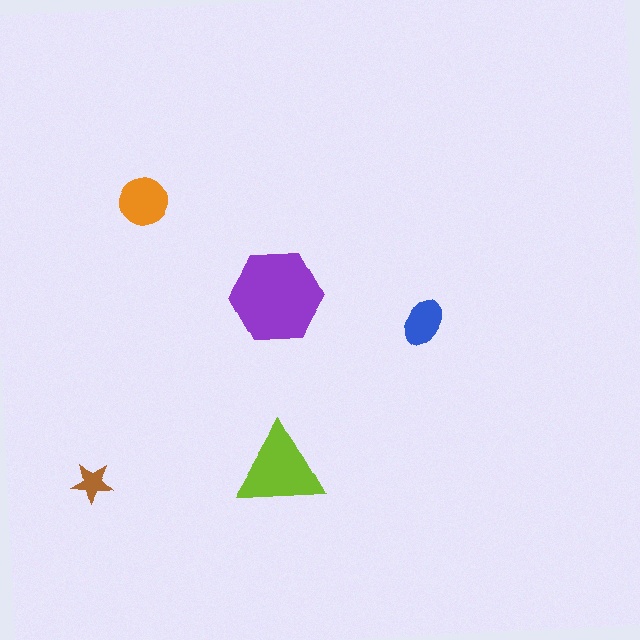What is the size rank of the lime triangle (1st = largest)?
2nd.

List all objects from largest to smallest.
The purple hexagon, the lime triangle, the orange circle, the blue ellipse, the brown star.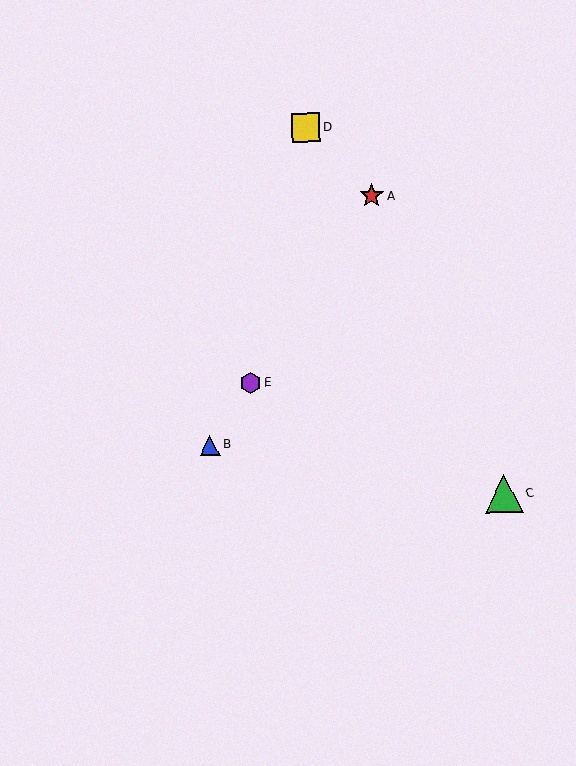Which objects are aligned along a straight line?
Objects A, B, E are aligned along a straight line.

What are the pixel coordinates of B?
Object B is at (210, 445).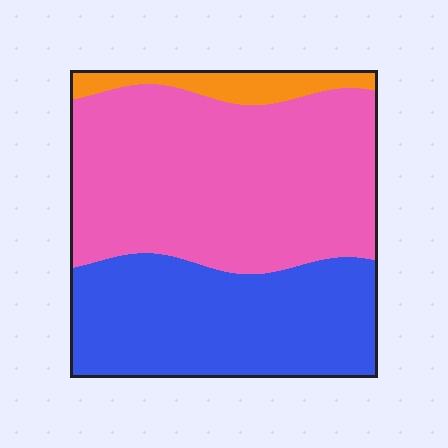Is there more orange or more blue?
Blue.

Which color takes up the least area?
Orange, at roughly 10%.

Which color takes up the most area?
Pink, at roughly 55%.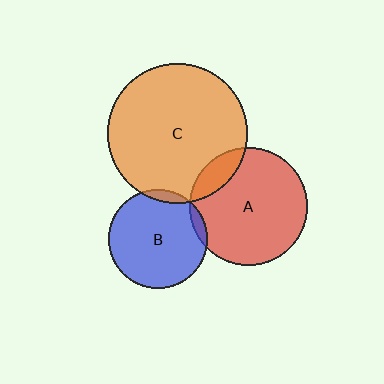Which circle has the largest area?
Circle C (orange).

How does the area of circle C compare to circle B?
Approximately 2.0 times.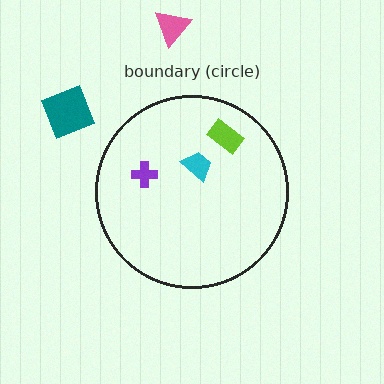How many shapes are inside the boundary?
3 inside, 2 outside.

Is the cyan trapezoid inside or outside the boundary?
Inside.